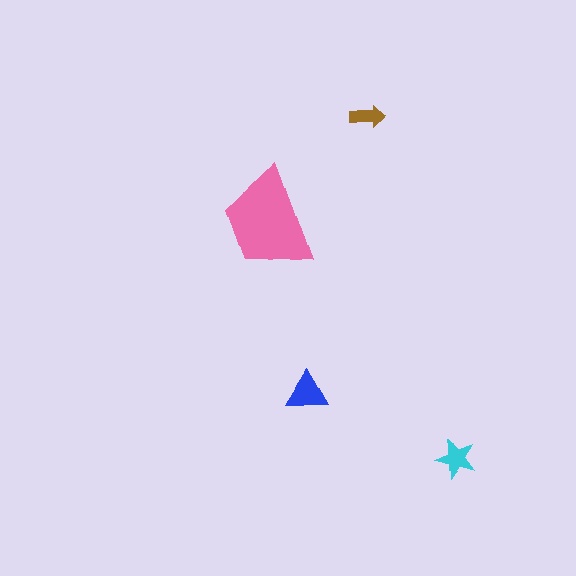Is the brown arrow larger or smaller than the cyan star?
Smaller.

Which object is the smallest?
The brown arrow.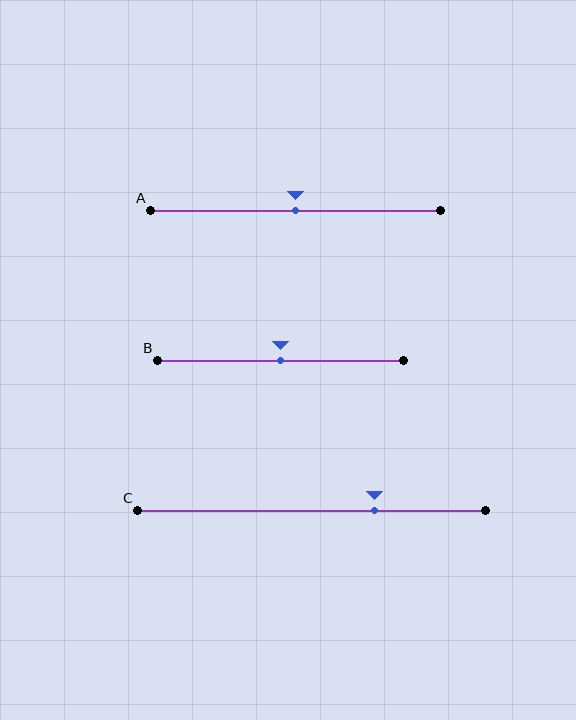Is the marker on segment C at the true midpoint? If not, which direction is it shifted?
No, the marker on segment C is shifted to the right by about 18% of the segment length.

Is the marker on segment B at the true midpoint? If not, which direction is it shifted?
Yes, the marker on segment B is at the true midpoint.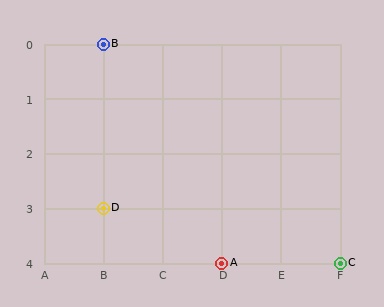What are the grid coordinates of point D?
Point D is at grid coordinates (B, 3).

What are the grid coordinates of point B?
Point B is at grid coordinates (B, 0).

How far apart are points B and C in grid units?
Points B and C are 4 columns and 4 rows apart (about 5.7 grid units diagonally).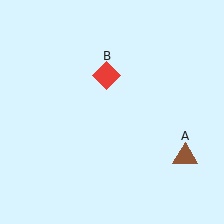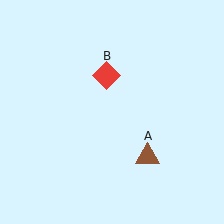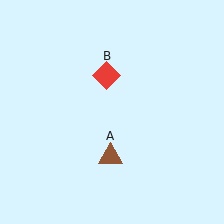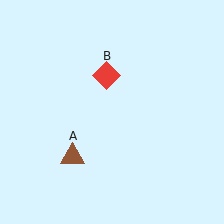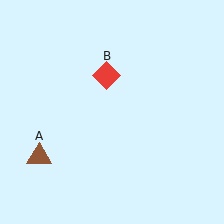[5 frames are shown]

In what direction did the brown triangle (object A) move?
The brown triangle (object A) moved left.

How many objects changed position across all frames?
1 object changed position: brown triangle (object A).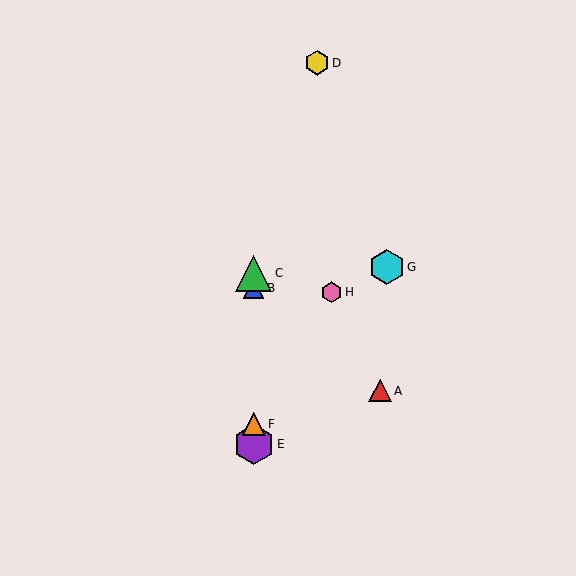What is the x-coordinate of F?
Object F is at x≈254.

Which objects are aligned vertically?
Objects B, C, E, F are aligned vertically.